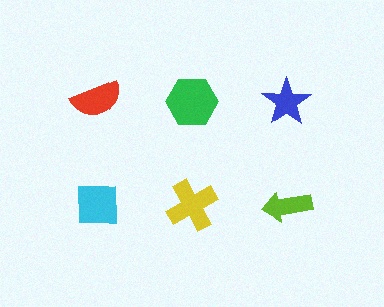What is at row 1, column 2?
A green hexagon.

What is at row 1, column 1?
A red semicircle.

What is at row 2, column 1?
A cyan square.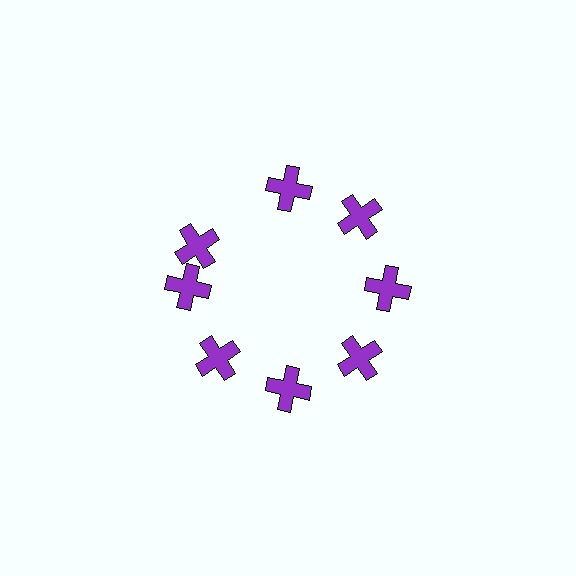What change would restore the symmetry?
The symmetry would be restored by rotating it back into even spacing with its neighbors so that all 8 crosses sit at equal angles and equal distance from the center.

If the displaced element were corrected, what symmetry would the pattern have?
It would have 8-fold rotational symmetry — the pattern would map onto itself every 45 degrees.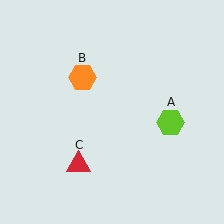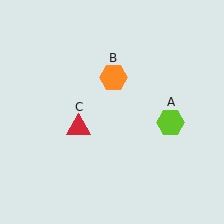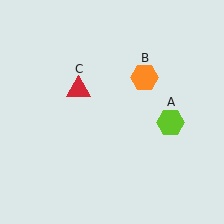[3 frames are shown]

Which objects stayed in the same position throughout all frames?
Lime hexagon (object A) remained stationary.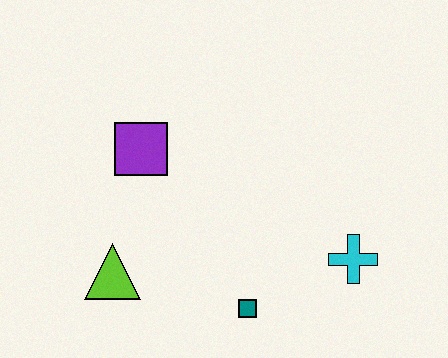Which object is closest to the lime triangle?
The purple square is closest to the lime triangle.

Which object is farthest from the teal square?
The purple square is farthest from the teal square.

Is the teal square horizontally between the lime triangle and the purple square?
No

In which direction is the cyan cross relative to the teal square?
The cyan cross is to the right of the teal square.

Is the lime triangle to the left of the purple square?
Yes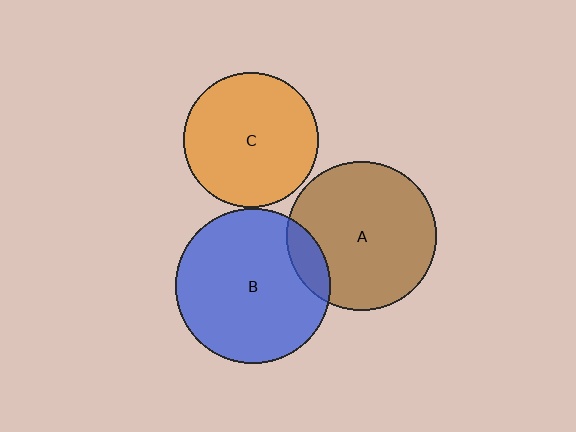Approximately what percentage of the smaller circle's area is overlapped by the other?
Approximately 10%.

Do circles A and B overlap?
Yes.